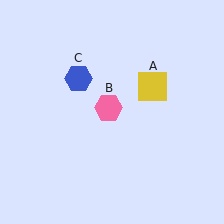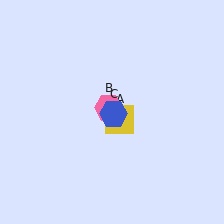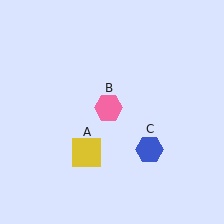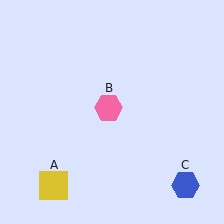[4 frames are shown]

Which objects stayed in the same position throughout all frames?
Pink hexagon (object B) remained stationary.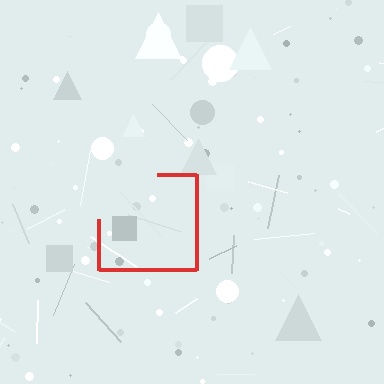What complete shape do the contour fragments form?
The contour fragments form a square.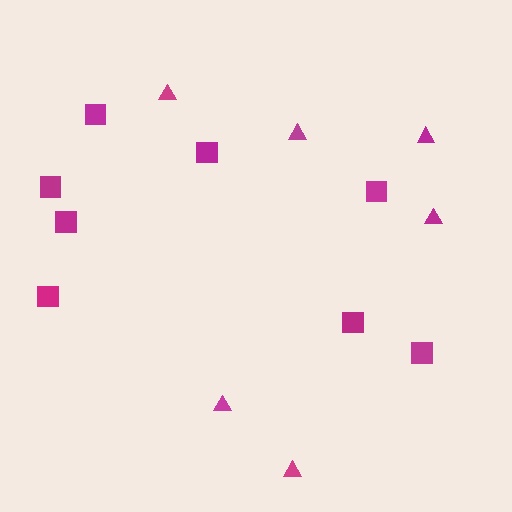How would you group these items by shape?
There are 2 groups: one group of triangles (6) and one group of squares (8).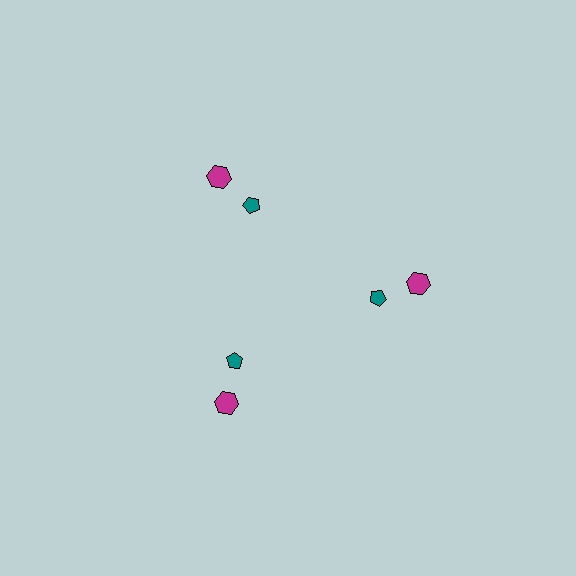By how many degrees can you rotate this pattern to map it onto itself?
The pattern maps onto itself every 120 degrees of rotation.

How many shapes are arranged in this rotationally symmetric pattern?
There are 6 shapes, arranged in 3 groups of 2.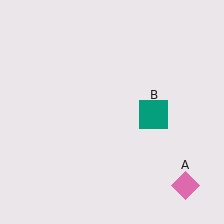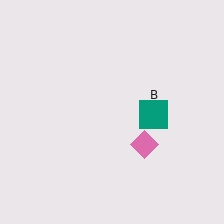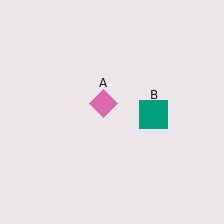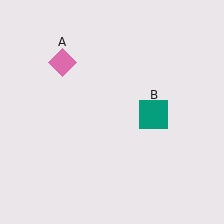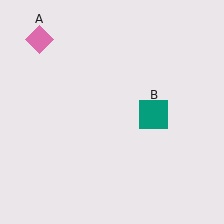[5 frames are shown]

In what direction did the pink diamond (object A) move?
The pink diamond (object A) moved up and to the left.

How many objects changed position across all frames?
1 object changed position: pink diamond (object A).